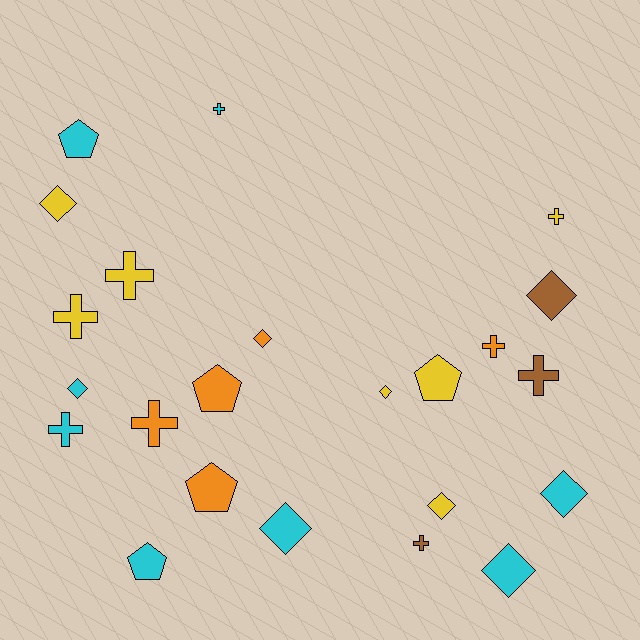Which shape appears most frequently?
Diamond, with 9 objects.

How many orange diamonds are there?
There is 1 orange diamond.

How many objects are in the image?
There are 23 objects.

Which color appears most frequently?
Cyan, with 8 objects.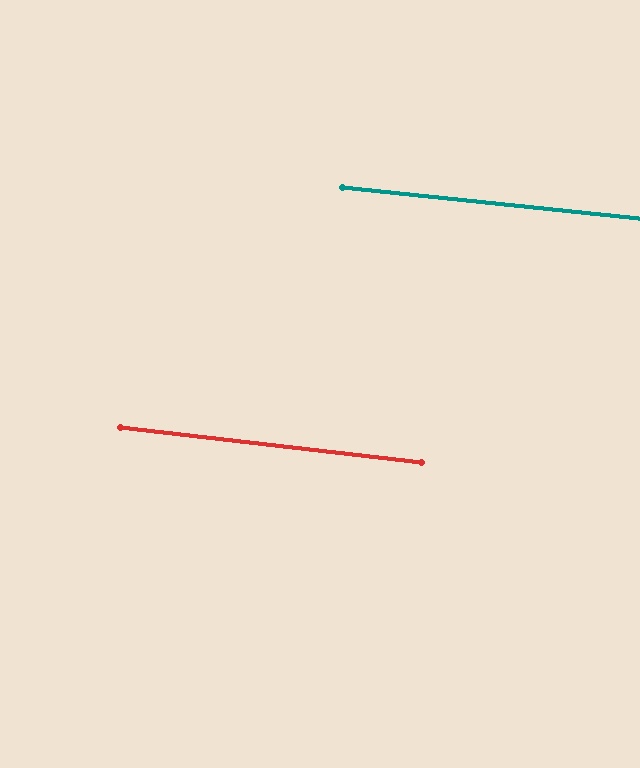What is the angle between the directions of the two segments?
Approximately 1 degree.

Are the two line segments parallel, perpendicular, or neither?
Parallel — their directions differ by only 0.6°.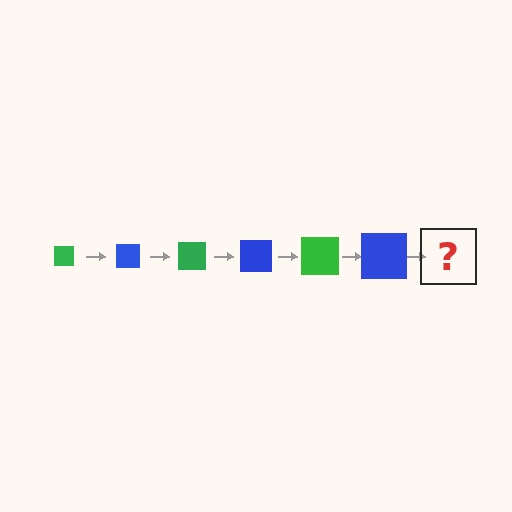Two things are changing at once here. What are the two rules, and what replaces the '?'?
The two rules are that the square grows larger each step and the color cycles through green and blue. The '?' should be a green square, larger than the previous one.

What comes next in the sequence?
The next element should be a green square, larger than the previous one.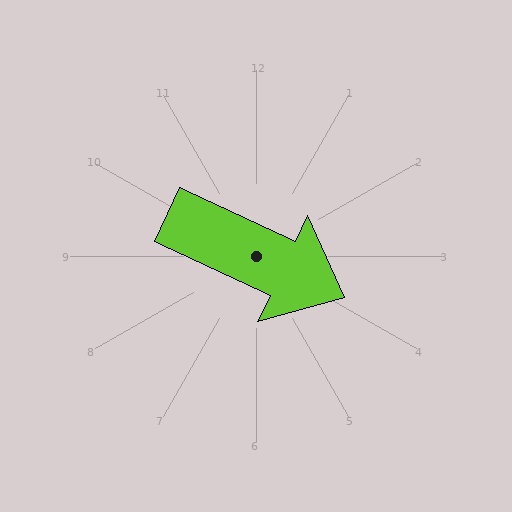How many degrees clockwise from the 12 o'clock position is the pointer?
Approximately 115 degrees.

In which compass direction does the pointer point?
Southeast.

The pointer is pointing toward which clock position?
Roughly 4 o'clock.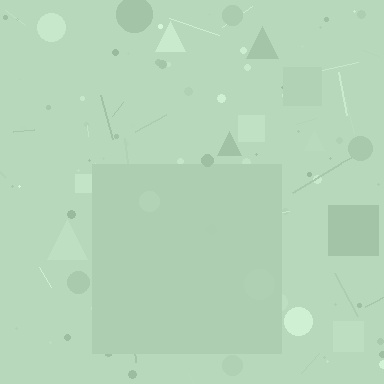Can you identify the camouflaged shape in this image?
The camouflaged shape is a square.